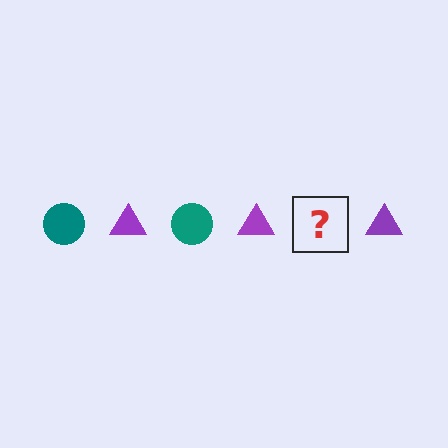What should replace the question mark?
The question mark should be replaced with a teal circle.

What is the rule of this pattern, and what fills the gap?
The rule is that the pattern alternates between teal circle and purple triangle. The gap should be filled with a teal circle.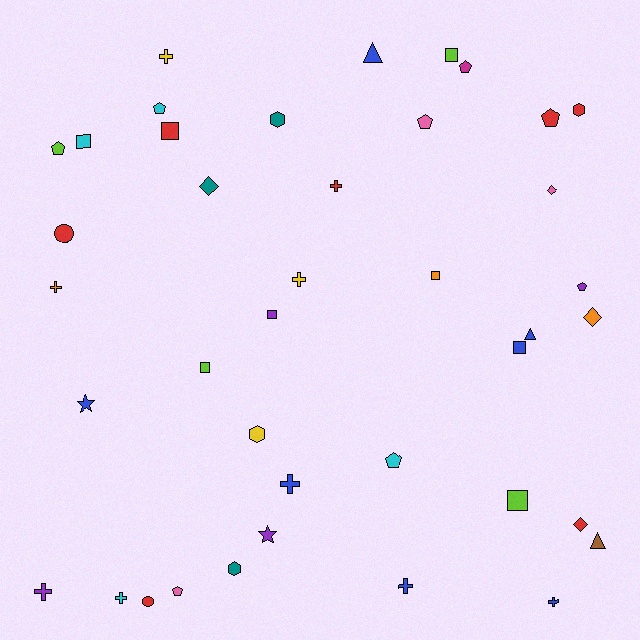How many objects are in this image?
There are 40 objects.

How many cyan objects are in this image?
There are 4 cyan objects.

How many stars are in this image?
There are 2 stars.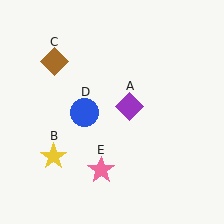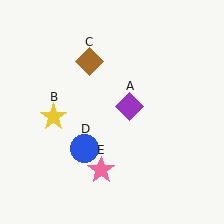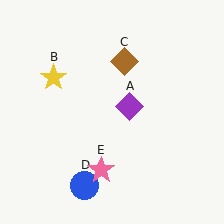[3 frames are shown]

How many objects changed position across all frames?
3 objects changed position: yellow star (object B), brown diamond (object C), blue circle (object D).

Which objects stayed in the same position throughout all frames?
Purple diamond (object A) and pink star (object E) remained stationary.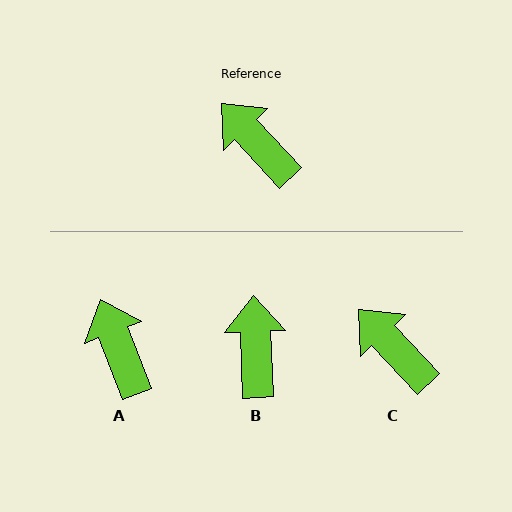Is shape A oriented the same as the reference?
No, it is off by about 22 degrees.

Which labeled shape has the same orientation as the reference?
C.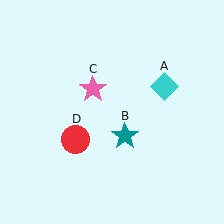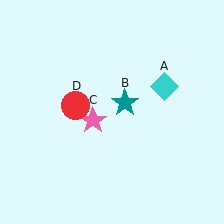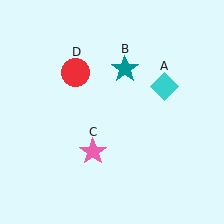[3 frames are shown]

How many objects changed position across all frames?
3 objects changed position: teal star (object B), pink star (object C), red circle (object D).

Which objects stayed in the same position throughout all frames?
Cyan diamond (object A) remained stationary.